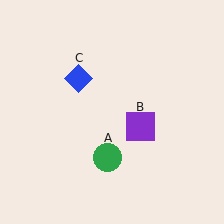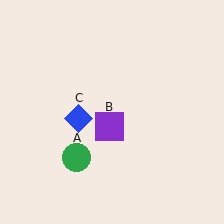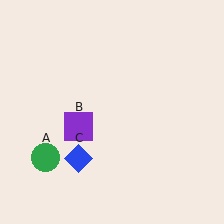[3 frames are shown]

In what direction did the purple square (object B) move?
The purple square (object B) moved left.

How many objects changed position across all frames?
3 objects changed position: green circle (object A), purple square (object B), blue diamond (object C).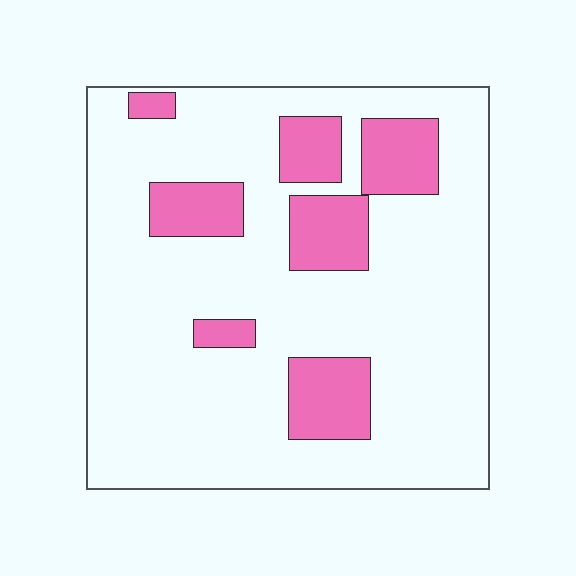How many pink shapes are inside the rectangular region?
7.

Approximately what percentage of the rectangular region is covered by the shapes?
Approximately 20%.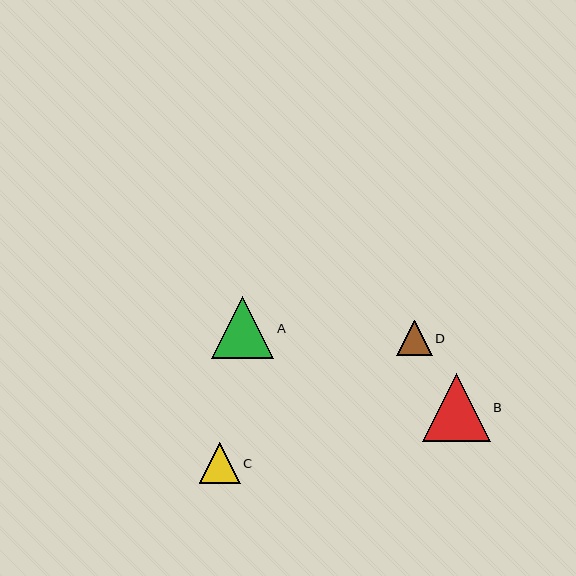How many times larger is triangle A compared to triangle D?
Triangle A is approximately 1.8 times the size of triangle D.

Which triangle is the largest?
Triangle B is the largest with a size of approximately 68 pixels.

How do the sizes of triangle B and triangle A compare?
Triangle B and triangle A are approximately the same size.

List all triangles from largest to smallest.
From largest to smallest: B, A, C, D.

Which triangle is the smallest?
Triangle D is the smallest with a size of approximately 35 pixels.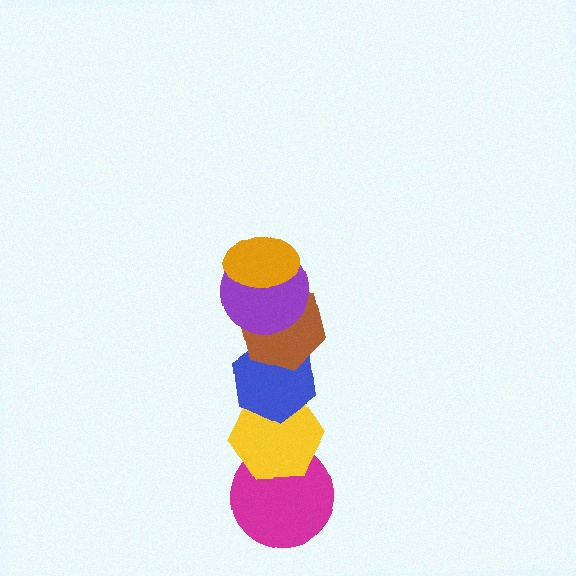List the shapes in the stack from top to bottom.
From top to bottom: the orange ellipse, the purple circle, the brown hexagon, the blue hexagon, the yellow hexagon, the magenta circle.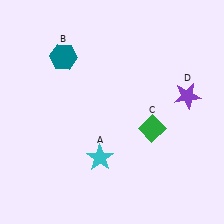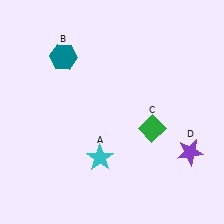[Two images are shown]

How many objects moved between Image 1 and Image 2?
1 object moved between the two images.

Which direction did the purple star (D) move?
The purple star (D) moved down.